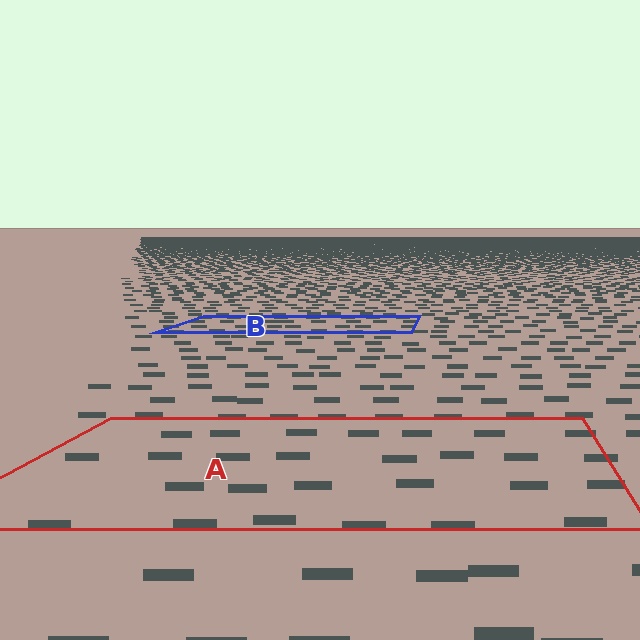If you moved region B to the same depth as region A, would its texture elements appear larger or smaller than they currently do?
They would appear larger. At a closer depth, the same texture elements are projected at a bigger on-screen size.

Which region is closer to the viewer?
Region A is closer. The texture elements there are larger and more spread out.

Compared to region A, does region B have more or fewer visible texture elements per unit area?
Region B has more texture elements per unit area — they are packed more densely because it is farther away.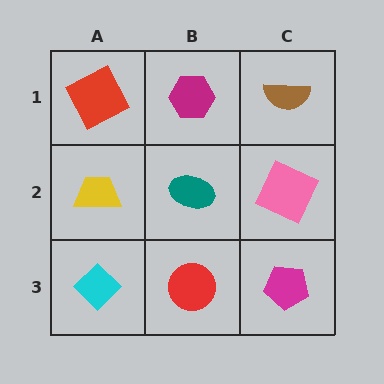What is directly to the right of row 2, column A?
A teal ellipse.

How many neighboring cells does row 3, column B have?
3.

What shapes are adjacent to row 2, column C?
A brown semicircle (row 1, column C), a magenta pentagon (row 3, column C), a teal ellipse (row 2, column B).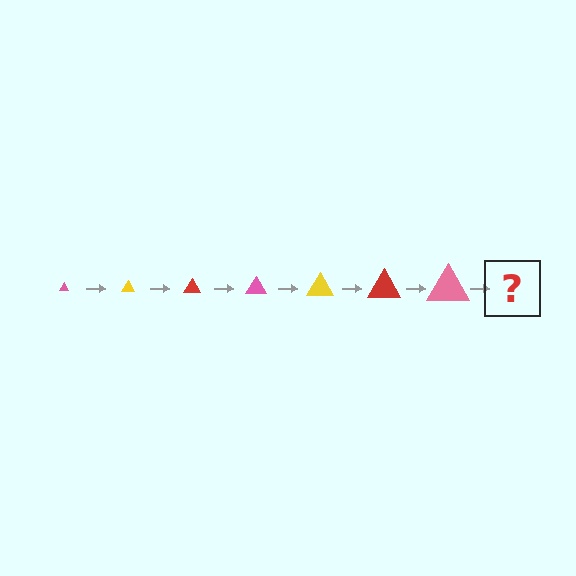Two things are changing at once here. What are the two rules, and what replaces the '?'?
The two rules are that the triangle grows larger each step and the color cycles through pink, yellow, and red. The '?' should be a yellow triangle, larger than the previous one.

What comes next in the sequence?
The next element should be a yellow triangle, larger than the previous one.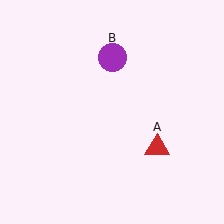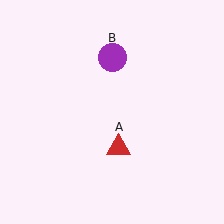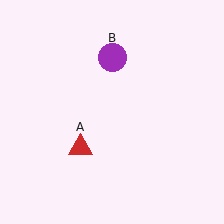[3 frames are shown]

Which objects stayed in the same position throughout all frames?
Purple circle (object B) remained stationary.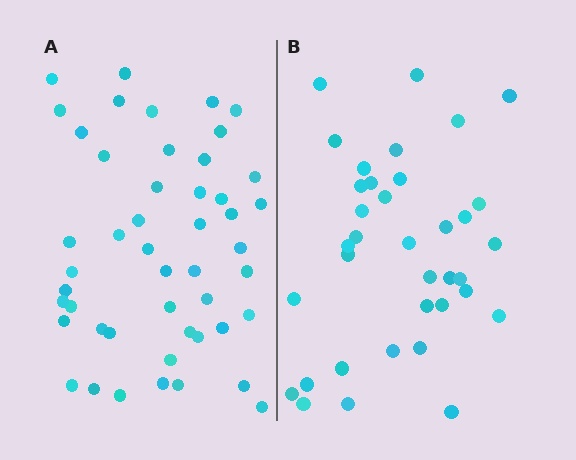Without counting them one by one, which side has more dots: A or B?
Region A (the left region) has more dots.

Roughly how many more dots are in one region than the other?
Region A has roughly 12 or so more dots than region B.